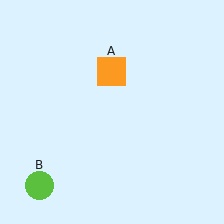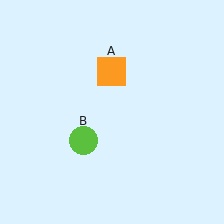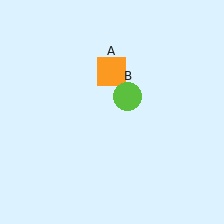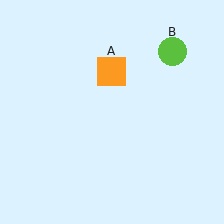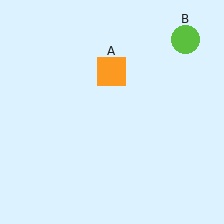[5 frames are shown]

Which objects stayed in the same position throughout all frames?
Orange square (object A) remained stationary.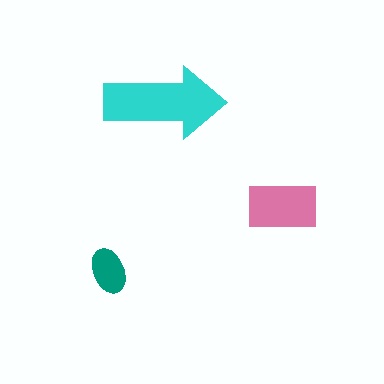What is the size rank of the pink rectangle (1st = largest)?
2nd.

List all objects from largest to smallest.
The cyan arrow, the pink rectangle, the teal ellipse.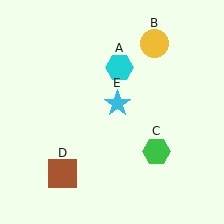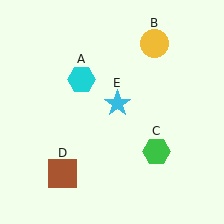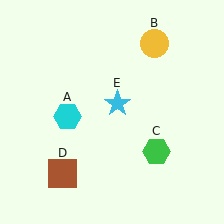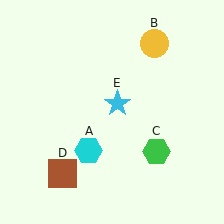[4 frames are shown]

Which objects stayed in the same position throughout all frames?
Yellow circle (object B) and green hexagon (object C) and brown square (object D) and cyan star (object E) remained stationary.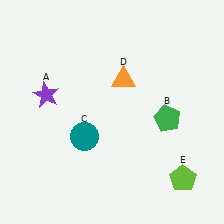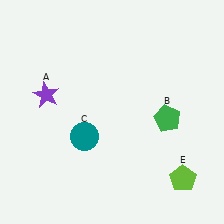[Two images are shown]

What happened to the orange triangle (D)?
The orange triangle (D) was removed in Image 2. It was in the top-right area of Image 1.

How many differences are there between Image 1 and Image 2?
There is 1 difference between the two images.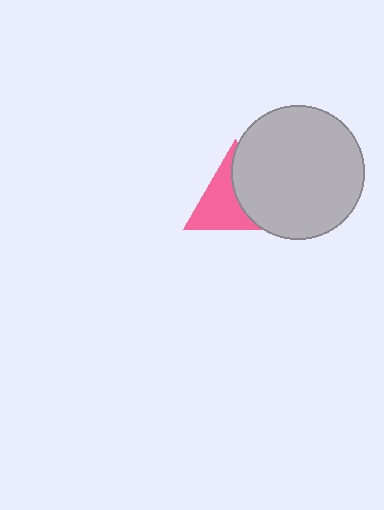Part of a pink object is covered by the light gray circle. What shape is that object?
It is a triangle.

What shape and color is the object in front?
The object in front is a light gray circle.